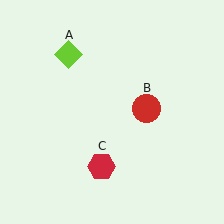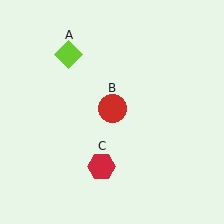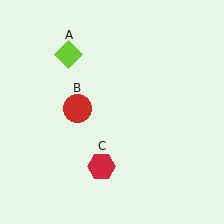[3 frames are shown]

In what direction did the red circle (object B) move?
The red circle (object B) moved left.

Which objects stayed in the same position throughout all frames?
Lime diamond (object A) and red hexagon (object C) remained stationary.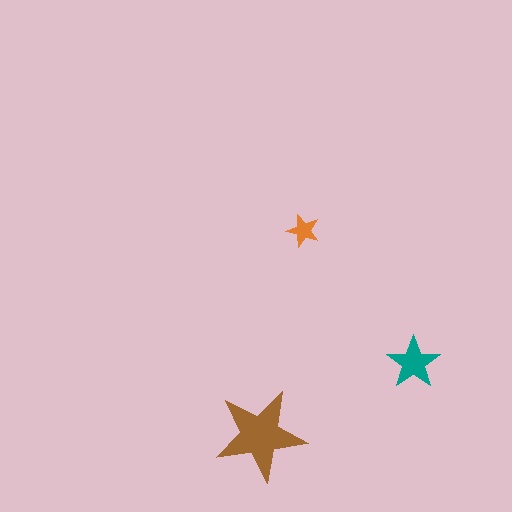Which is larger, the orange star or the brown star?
The brown one.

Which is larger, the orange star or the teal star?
The teal one.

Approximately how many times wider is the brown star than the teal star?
About 1.5 times wider.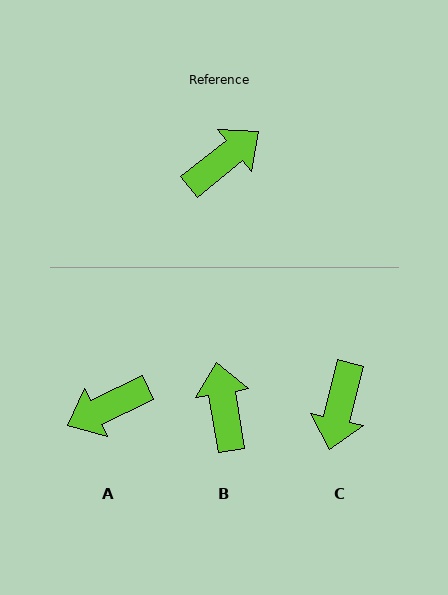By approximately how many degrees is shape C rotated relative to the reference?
Approximately 142 degrees clockwise.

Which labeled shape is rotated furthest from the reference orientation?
A, about 167 degrees away.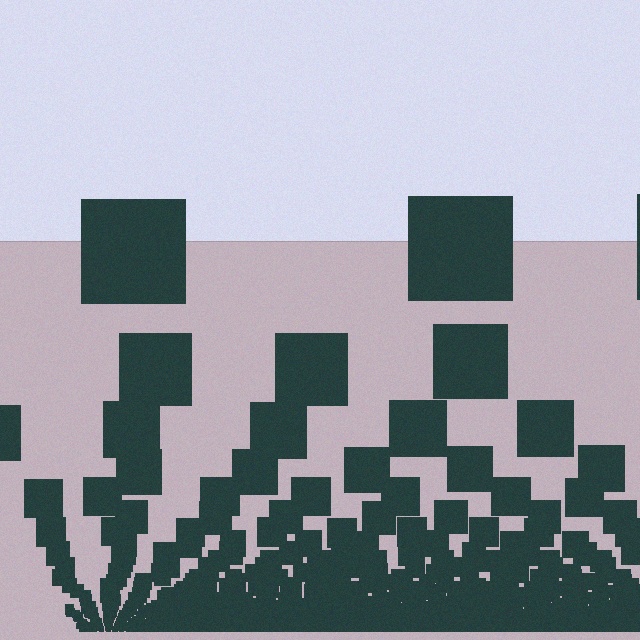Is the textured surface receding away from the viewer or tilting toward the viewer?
The surface appears to tilt toward the viewer. Texture elements get larger and sparser toward the top.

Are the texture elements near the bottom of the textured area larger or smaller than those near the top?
Smaller. The gradient is inverted — elements near the bottom are smaller and denser.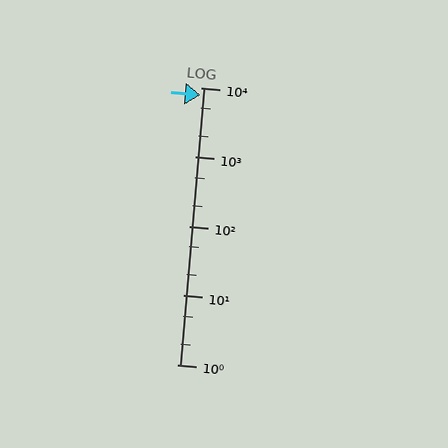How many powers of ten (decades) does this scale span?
The scale spans 4 decades, from 1 to 10000.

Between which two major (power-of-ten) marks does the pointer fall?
The pointer is between 1000 and 10000.